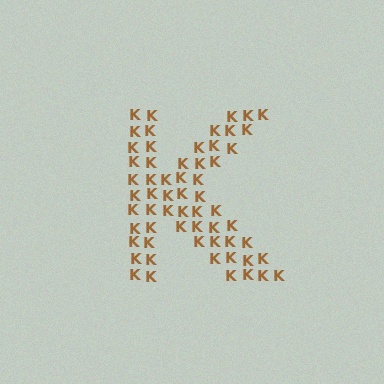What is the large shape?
The large shape is the letter K.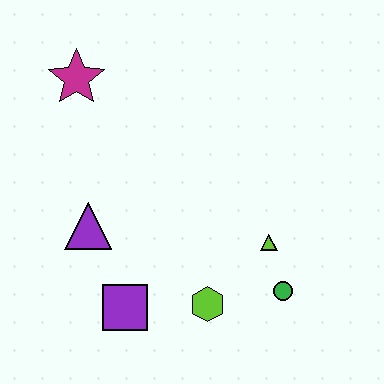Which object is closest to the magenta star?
The purple triangle is closest to the magenta star.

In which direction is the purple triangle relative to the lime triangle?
The purple triangle is to the left of the lime triangle.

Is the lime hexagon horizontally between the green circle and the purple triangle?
Yes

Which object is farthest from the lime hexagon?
The magenta star is farthest from the lime hexagon.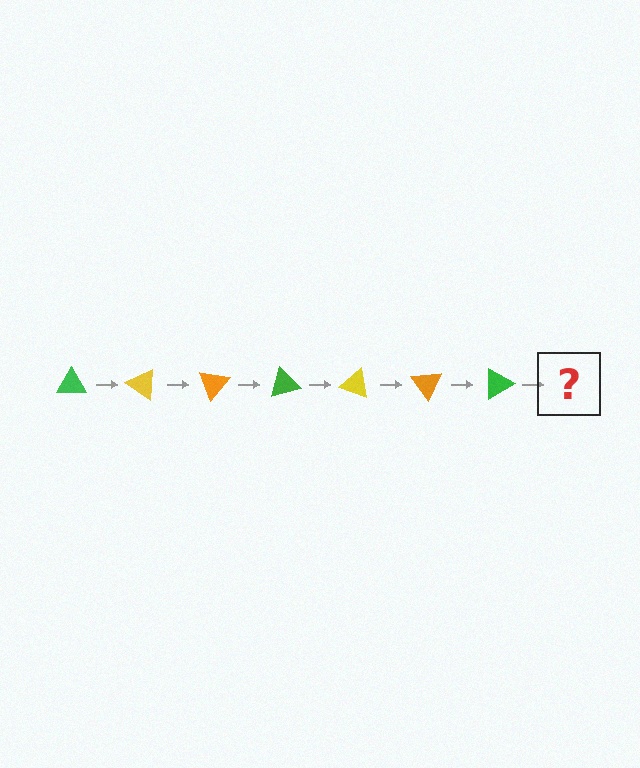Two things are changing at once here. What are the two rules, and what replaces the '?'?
The two rules are that it rotates 35 degrees each step and the color cycles through green, yellow, and orange. The '?' should be a yellow triangle, rotated 245 degrees from the start.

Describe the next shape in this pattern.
It should be a yellow triangle, rotated 245 degrees from the start.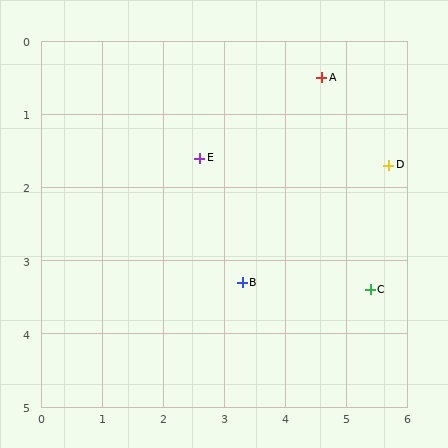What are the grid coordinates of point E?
Point E is at approximately (2.6, 1.6).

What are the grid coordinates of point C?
Point C is at approximately (5.4, 3.4).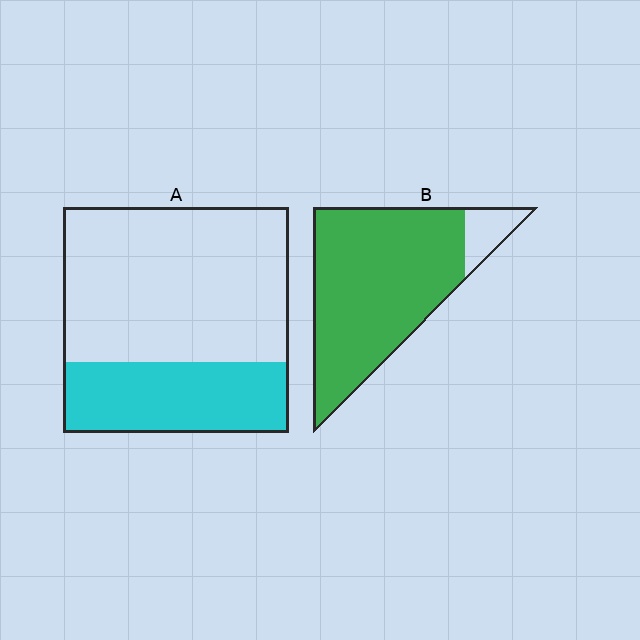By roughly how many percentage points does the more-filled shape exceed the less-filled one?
By roughly 60 percentage points (B over A).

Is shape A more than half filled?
No.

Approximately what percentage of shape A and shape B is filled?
A is approximately 30% and B is approximately 90%.